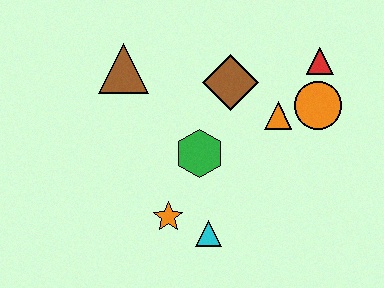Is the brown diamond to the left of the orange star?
No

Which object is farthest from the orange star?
The red triangle is farthest from the orange star.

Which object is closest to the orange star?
The cyan triangle is closest to the orange star.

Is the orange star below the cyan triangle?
No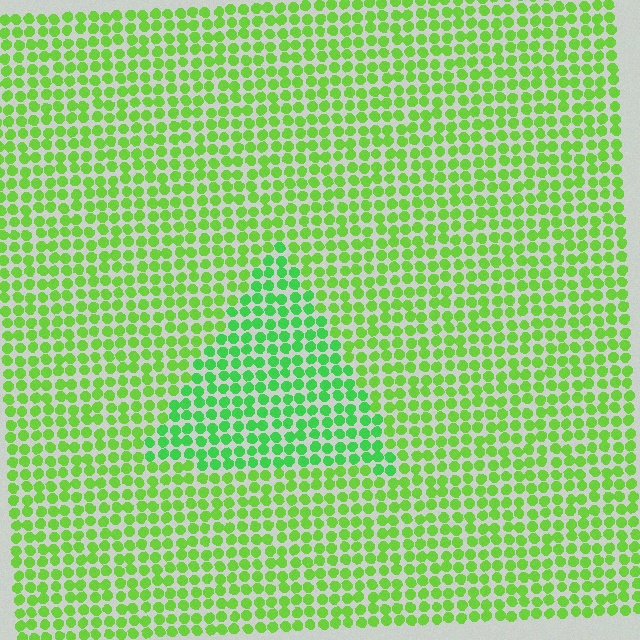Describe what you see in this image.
The image is filled with small lime elements in a uniform arrangement. A triangle-shaped region is visible where the elements are tinted to a slightly different hue, forming a subtle color boundary.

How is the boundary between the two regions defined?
The boundary is defined purely by a slight shift in hue (about 27 degrees). Spacing, size, and orientation are identical on both sides.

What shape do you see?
I see a triangle.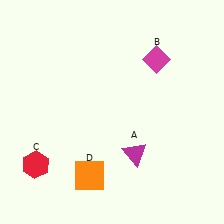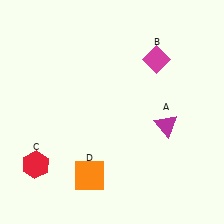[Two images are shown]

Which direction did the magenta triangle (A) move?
The magenta triangle (A) moved right.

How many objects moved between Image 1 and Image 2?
1 object moved between the two images.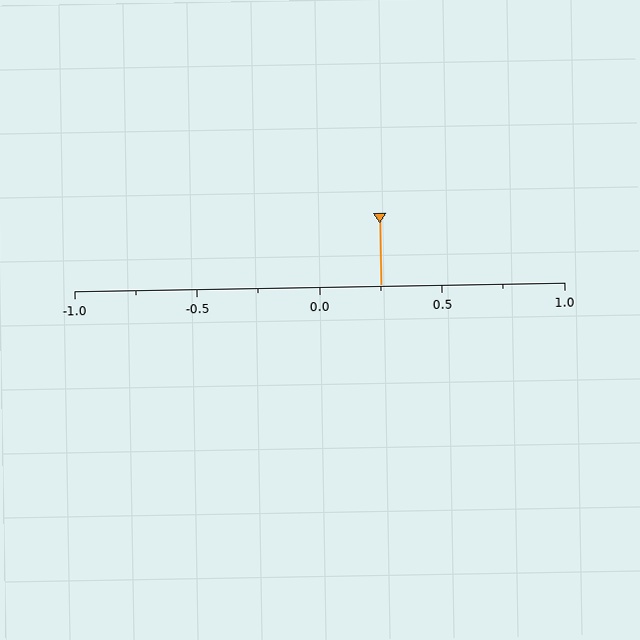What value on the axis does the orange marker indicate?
The marker indicates approximately 0.25.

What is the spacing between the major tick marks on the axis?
The major ticks are spaced 0.5 apart.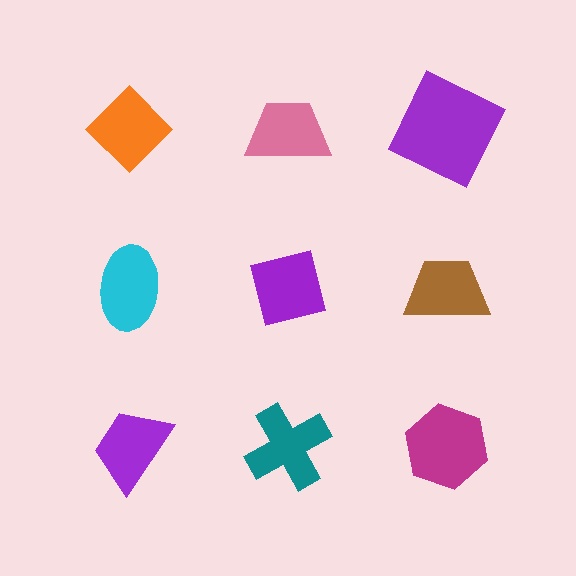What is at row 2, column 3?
A brown trapezoid.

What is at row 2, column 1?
A cyan ellipse.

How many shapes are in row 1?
3 shapes.